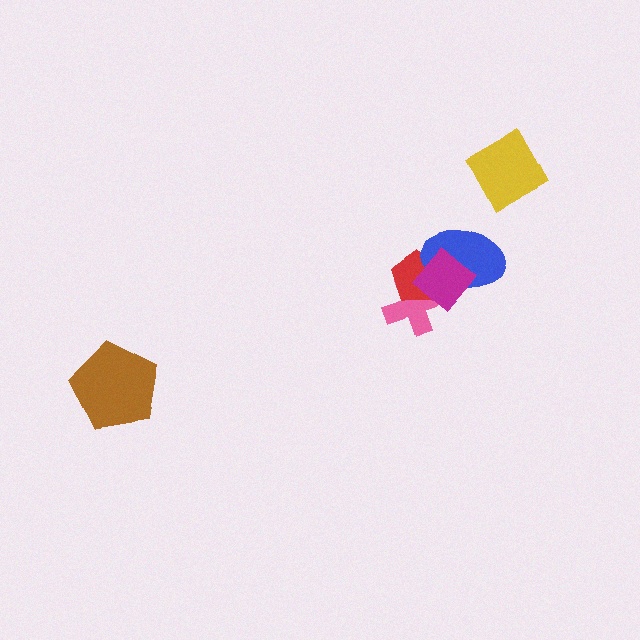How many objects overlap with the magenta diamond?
3 objects overlap with the magenta diamond.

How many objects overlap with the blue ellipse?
2 objects overlap with the blue ellipse.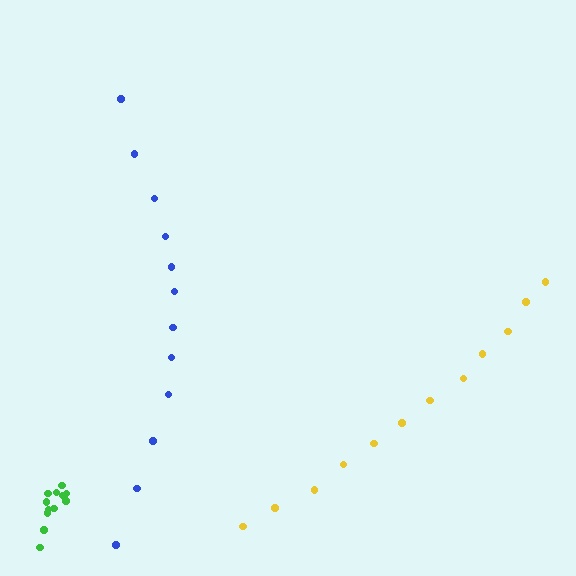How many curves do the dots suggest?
There are 3 distinct paths.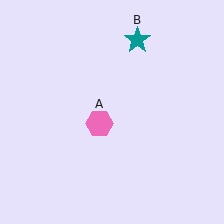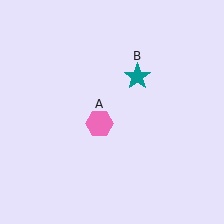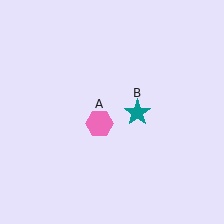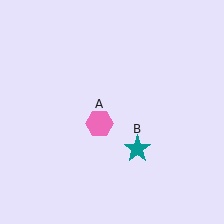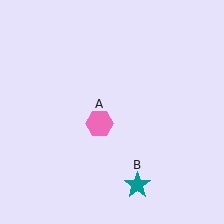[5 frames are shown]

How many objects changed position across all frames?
1 object changed position: teal star (object B).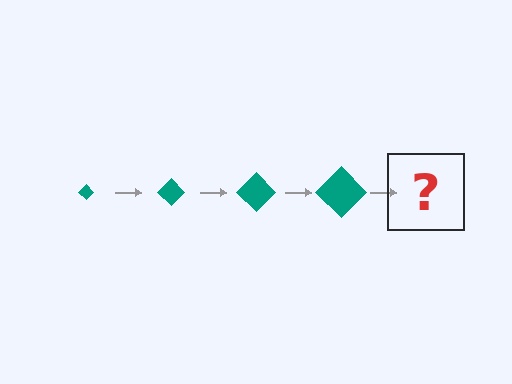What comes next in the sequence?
The next element should be a teal diamond, larger than the previous one.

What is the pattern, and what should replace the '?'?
The pattern is that the diamond gets progressively larger each step. The '?' should be a teal diamond, larger than the previous one.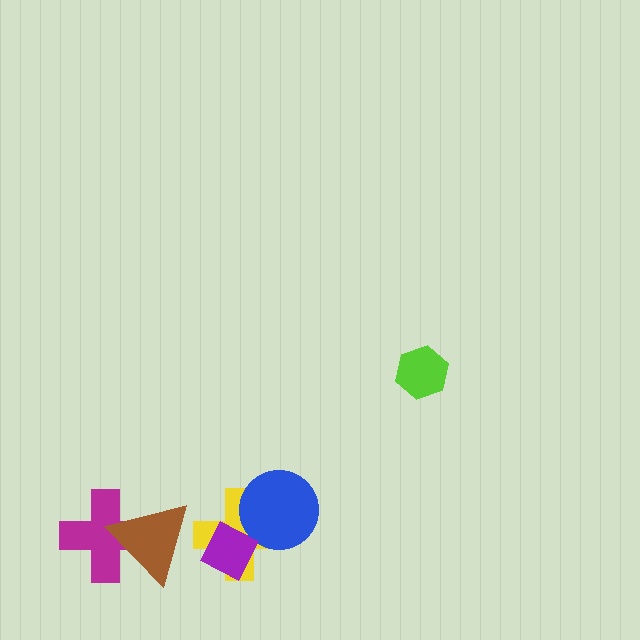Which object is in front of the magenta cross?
The brown triangle is in front of the magenta cross.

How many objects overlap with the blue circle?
1 object overlaps with the blue circle.